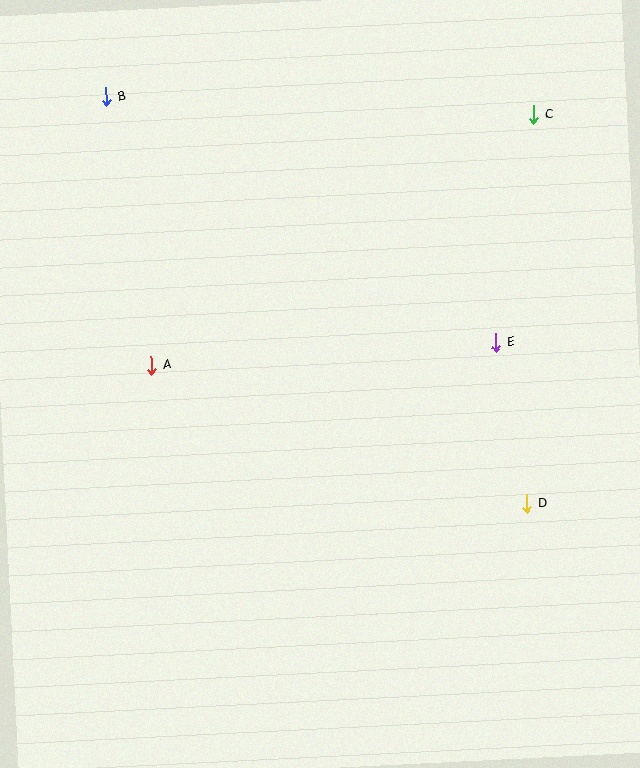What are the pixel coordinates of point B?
Point B is at (107, 97).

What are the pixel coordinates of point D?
Point D is at (527, 504).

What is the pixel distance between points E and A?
The distance between E and A is 345 pixels.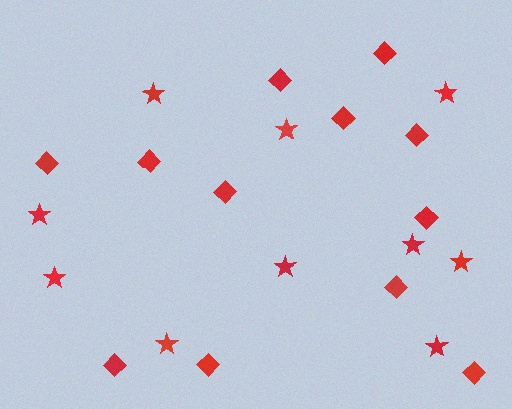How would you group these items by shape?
There are 2 groups: one group of stars (10) and one group of diamonds (12).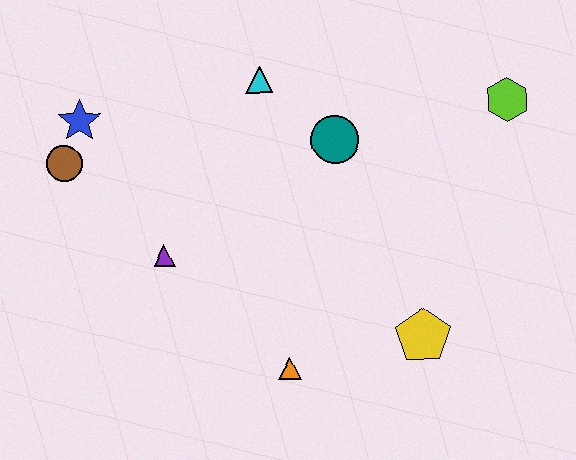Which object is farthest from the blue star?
The lime hexagon is farthest from the blue star.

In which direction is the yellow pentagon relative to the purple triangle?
The yellow pentagon is to the right of the purple triangle.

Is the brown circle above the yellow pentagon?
Yes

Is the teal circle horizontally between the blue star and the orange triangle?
No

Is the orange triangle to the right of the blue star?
Yes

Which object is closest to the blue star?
The brown circle is closest to the blue star.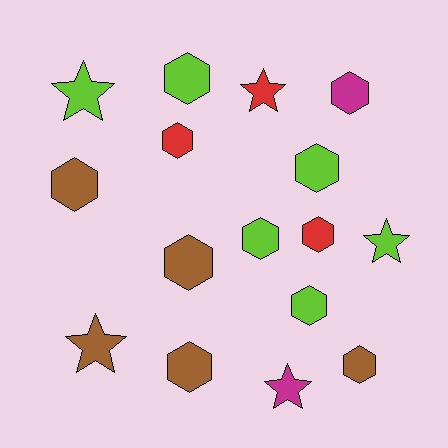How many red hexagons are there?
There are 2 red hexagons.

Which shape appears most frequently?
Hexagon, with 11 objects.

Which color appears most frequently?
Lime, with 6 objects.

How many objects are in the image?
There are 16 objects.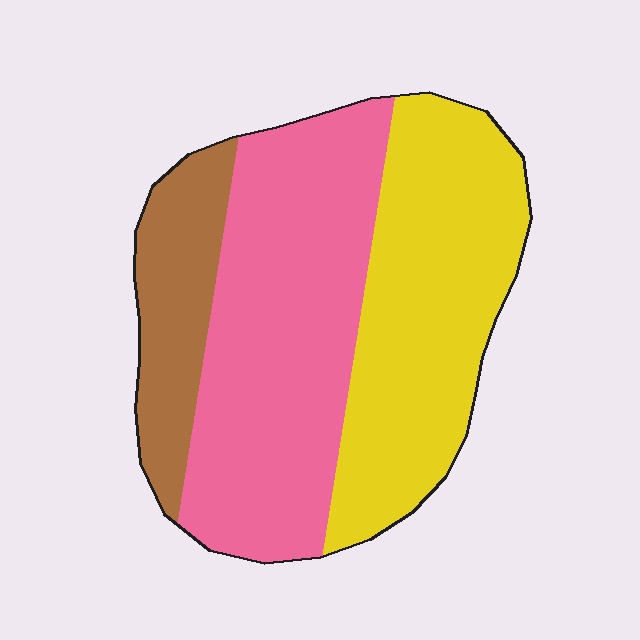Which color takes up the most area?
Pink, at roughly 45%.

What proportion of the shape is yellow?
Yellow covers 38% of the shape.